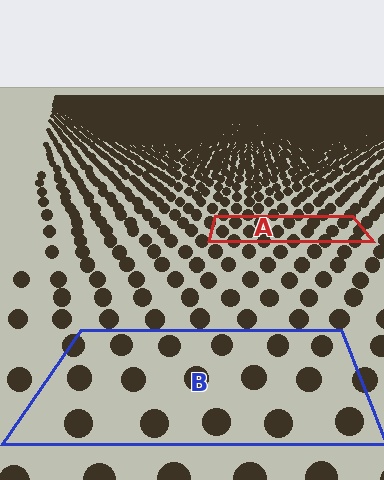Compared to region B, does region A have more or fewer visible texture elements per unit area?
Region A has more texture elements per unit area — they are packed more densely because it is farther away.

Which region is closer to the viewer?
Region B is closer. The texture elements there are larger and more spread out.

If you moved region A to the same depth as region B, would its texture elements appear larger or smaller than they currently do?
They would appear larger. At a closer depth, the same texture elements are projected at a bigger on-screen size.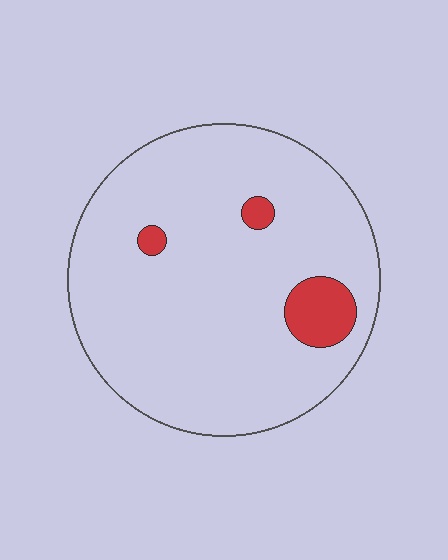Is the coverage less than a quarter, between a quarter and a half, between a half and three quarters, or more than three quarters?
Less than a quarter.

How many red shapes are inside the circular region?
3.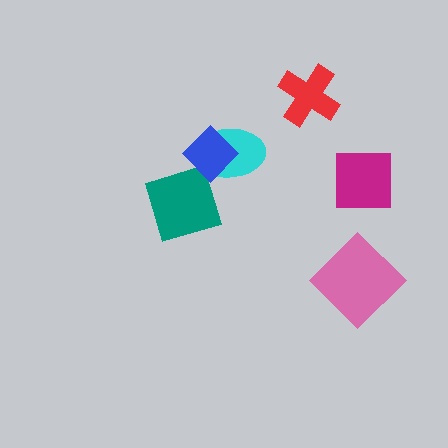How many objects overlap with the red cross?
0 objects overlap with the red cross.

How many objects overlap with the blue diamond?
1 object overlaps with the blue diamond.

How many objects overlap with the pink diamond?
0 objects overlap with the pink diamond.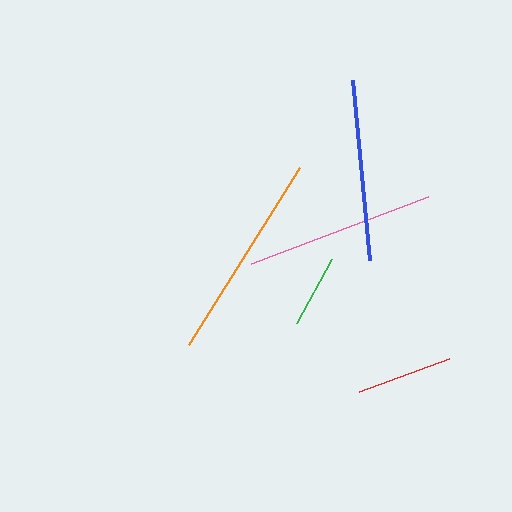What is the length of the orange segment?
The orange segment is approximately 209 pixels long.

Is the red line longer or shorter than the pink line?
The pink line is longer than the red line.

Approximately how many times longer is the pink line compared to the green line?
The pink line is approximately 2.6 times the length of the green line.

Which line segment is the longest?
The orange line is the longest at approximately 209 pixels.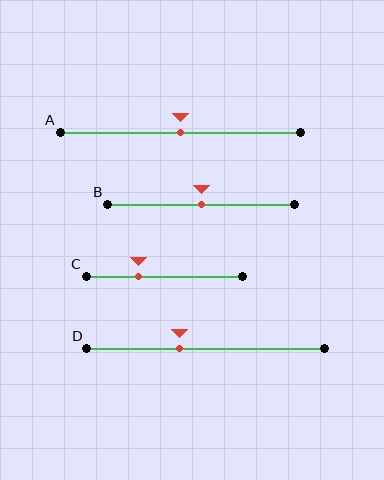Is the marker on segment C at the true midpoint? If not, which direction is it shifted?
No, the marker on segment C is shifted to the left by about 17% of the segment length.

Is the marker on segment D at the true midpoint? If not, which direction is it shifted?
No, the marker on segment D is shifted to the left by about 11% of the segment length.